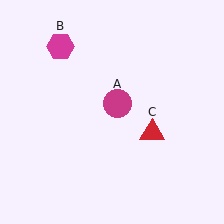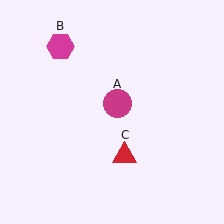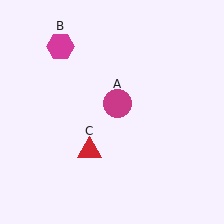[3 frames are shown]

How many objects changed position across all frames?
1 object changed position: red triangle (object C).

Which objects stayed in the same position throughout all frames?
Magenta circle (object A) and magenta hexagon (object B) remained stationary.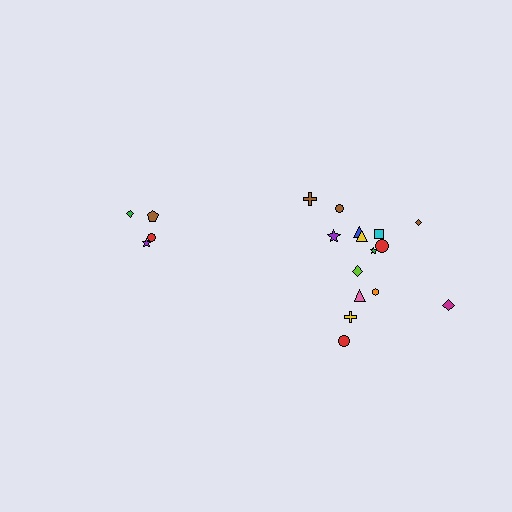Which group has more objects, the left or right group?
The right group.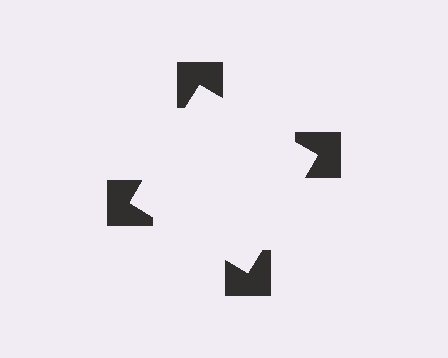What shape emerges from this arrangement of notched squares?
An illusory square — its edges are inferred from the aligned wedge cuts in the notched squares, not physically drawn.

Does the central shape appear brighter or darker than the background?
It typically appears slightly brighter than the background, even though no actual brightness change is drawn.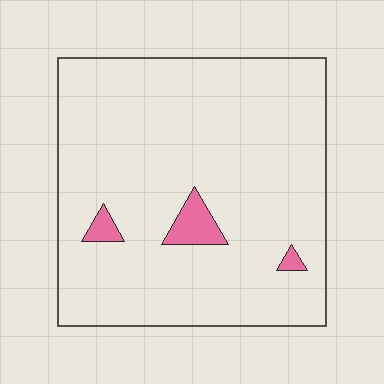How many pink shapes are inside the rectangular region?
3.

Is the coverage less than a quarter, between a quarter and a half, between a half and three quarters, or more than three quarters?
Less than a quarter.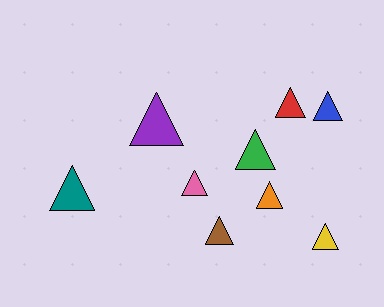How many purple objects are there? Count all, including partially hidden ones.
There is 1 purple object.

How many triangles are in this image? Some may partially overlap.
There are 9 triangles.